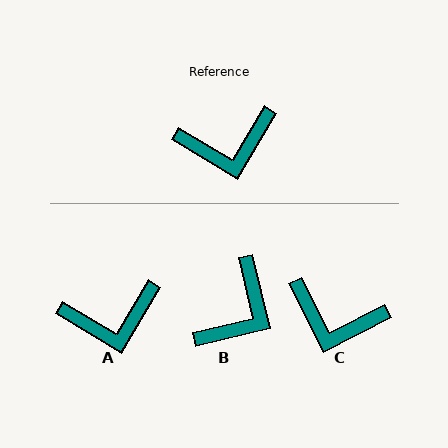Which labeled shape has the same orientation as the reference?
A.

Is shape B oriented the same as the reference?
No, it is off by about 44 degrees.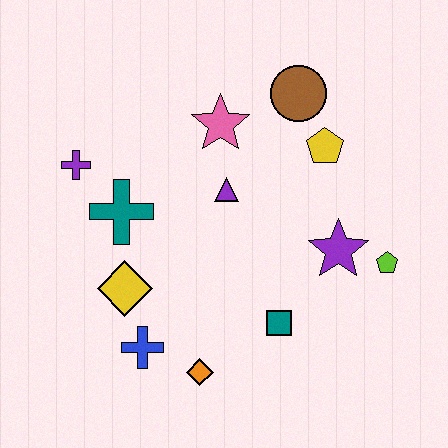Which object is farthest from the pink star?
The orange diamond is farthest from the pink star.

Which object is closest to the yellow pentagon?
The brown circle is closest to the yellow pentagon.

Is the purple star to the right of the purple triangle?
Yes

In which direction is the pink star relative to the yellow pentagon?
The pink star is to the left of the yellow pentagon.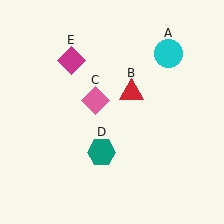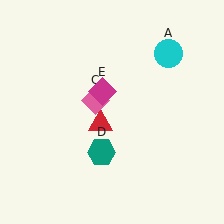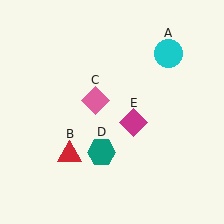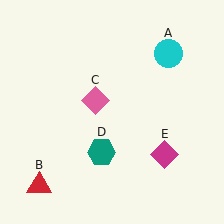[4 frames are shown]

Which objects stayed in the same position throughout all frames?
Cyan circle (object A) and pink diamond (object C) and teal hexagon (object D) remained stationary.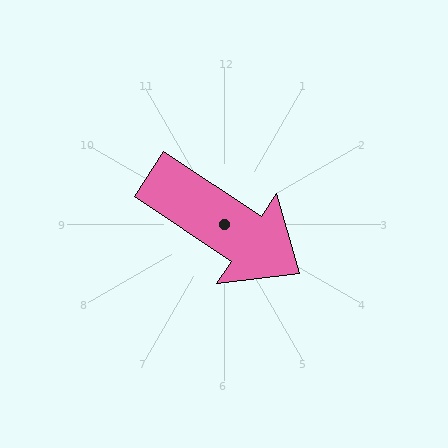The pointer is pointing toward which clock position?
Roughly 4 o'clock.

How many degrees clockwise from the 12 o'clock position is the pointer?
Approximately 123 degrees.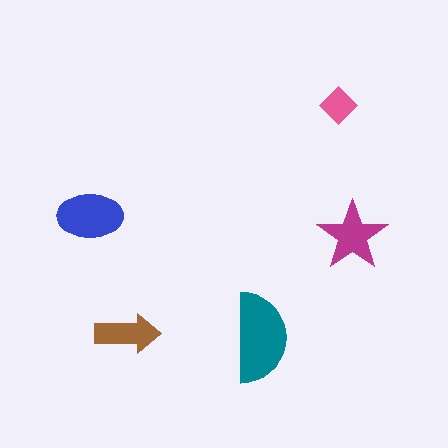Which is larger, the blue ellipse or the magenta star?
The blue ellipse.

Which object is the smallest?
The pink diamond.